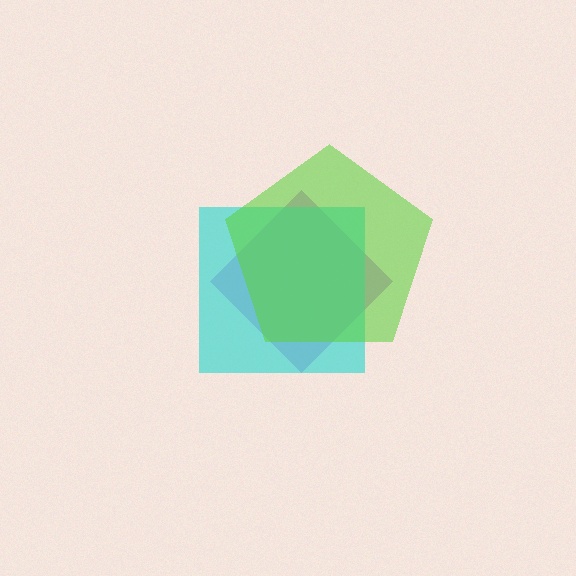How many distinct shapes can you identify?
There are 3 distinct shapes: a purple diamond, a cyan square, a lime pentagon.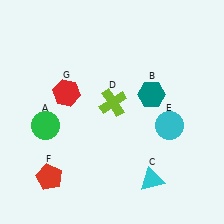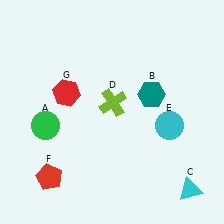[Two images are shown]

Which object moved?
The cyan triangle (C) moved right.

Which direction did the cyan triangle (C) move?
The cyan triangle (C) moved right.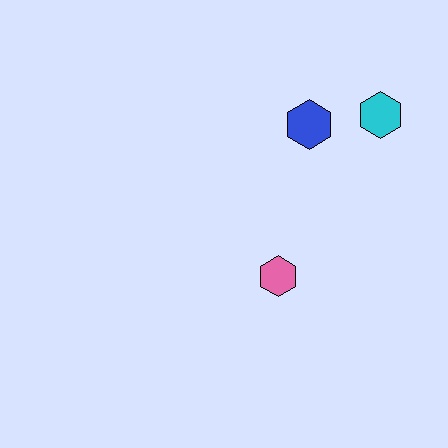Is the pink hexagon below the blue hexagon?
Yes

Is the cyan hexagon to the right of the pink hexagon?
Yes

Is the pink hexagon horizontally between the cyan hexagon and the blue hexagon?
No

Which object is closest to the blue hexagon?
The cyan hexagon is closest to the blue hexagon.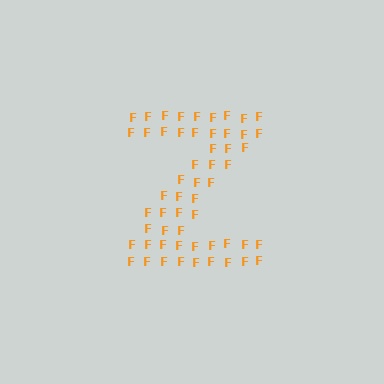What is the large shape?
The large shape is the letter Z.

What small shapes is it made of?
It is made of small letter F's.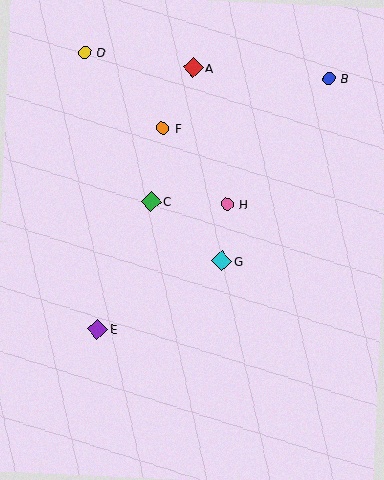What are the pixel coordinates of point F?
Point F is at (163, 128).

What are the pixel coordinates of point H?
Point H is at (227, 205).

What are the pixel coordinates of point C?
Point C is at (151, 201).